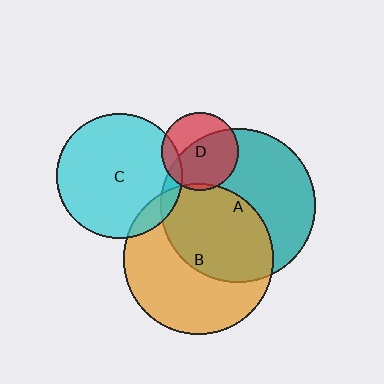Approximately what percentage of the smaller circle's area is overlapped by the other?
Approximately 65%.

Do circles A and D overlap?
Yes.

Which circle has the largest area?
Circle A (teal).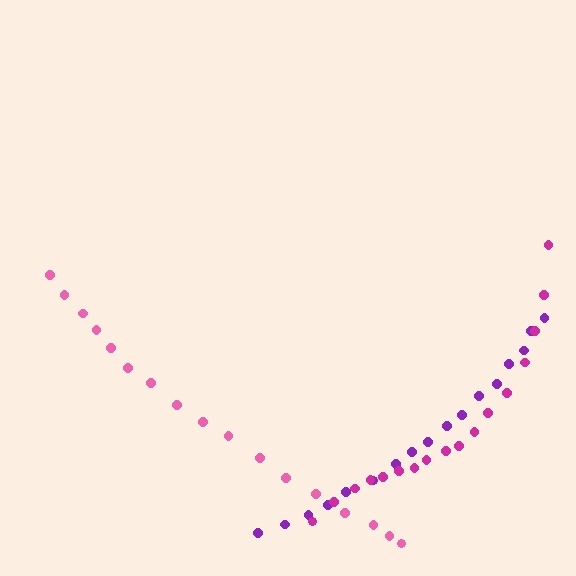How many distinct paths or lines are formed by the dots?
There are 3 distinct paths.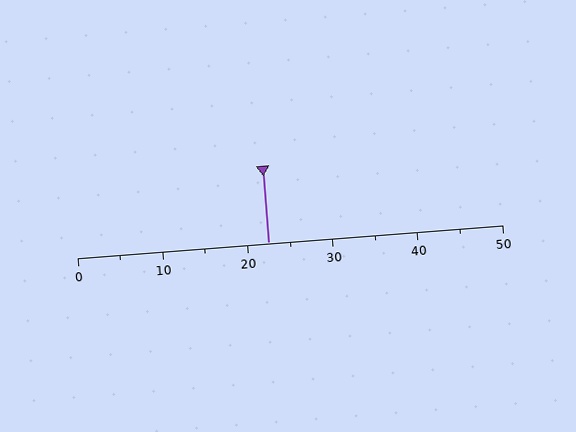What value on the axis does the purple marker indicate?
The marker indicates approximately 22.5.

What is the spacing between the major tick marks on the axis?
The major ticks are spaced 10 apart.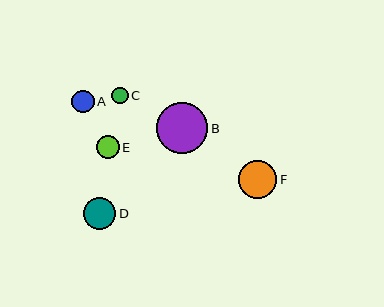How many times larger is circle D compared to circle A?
Circle D is approximately 1.4 times the size of circle A.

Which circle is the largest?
Circle B is the largest with a size of approximately 51 pixels.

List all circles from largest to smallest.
From largest to smallest: B, F, D, E, A, C.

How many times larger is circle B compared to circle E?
Circle B is approximately 2.3 times the size of circle E.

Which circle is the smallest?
Circle C is the smallest with a size of approximately 16 pixels.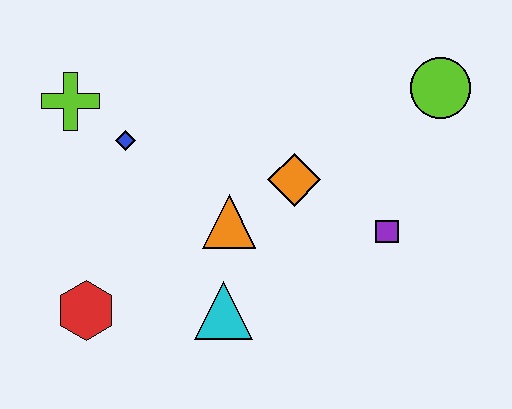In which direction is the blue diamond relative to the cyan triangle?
The blue diamond is above the cyan triangle.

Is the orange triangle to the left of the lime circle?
Yes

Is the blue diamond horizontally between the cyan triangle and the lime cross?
Yes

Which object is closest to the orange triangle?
The orange diamond is closest to the orange triangle.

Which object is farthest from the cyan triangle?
The lime circle is farthest from the cyan triangle.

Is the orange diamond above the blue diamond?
No